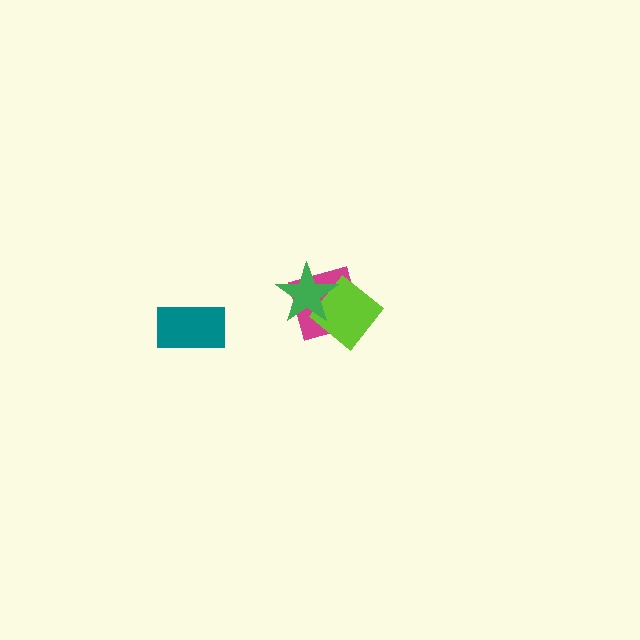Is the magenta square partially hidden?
Yes, it is partially covered by another shape.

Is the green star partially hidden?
No, no other shape covers it.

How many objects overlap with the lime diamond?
2 objects overlap with the lime diamond.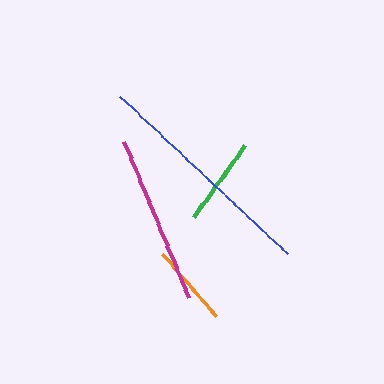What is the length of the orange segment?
The orange segment is approximately 82 pixels long.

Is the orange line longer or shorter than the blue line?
The blue line is longer than the orange line.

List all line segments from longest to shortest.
From longest to shortest: blue, magenta, green, orange.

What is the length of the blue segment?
The blue segment is approximately 230 pixels long.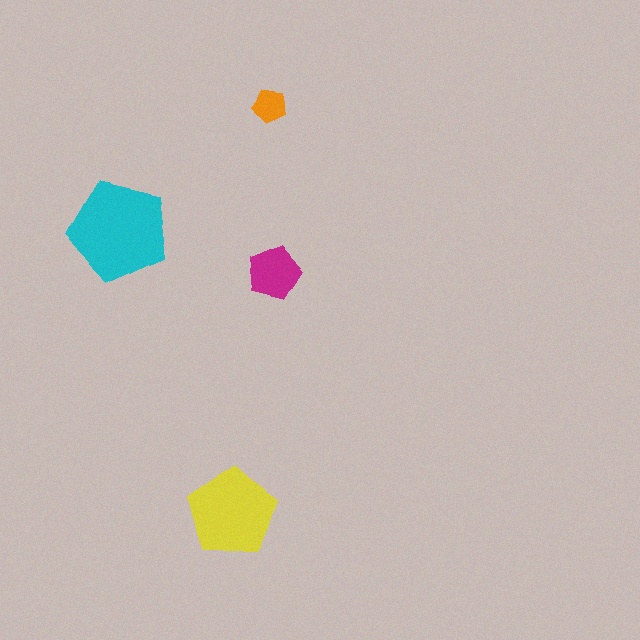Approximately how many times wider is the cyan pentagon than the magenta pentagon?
About 2 times wider.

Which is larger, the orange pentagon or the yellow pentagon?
The yellow one.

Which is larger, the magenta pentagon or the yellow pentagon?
The yellow one.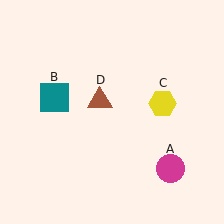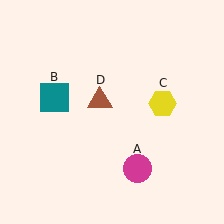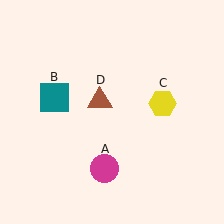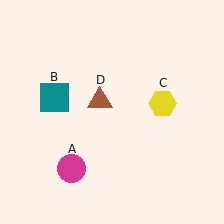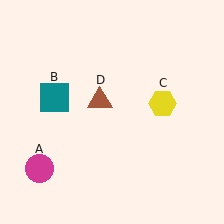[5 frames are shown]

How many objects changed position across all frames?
1 object changed position: magenta circle (object A).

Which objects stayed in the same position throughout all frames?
Teal square (object B) and yellow hexagon (object C) and brown triangle (object D) remained stationary.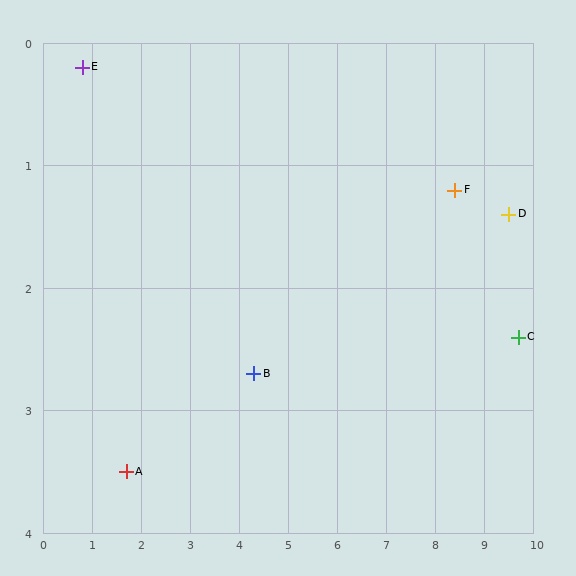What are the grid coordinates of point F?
Point F is at approximately (8.4, 1.2).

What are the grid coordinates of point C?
Point C is at approximately (9.7, 2.4).